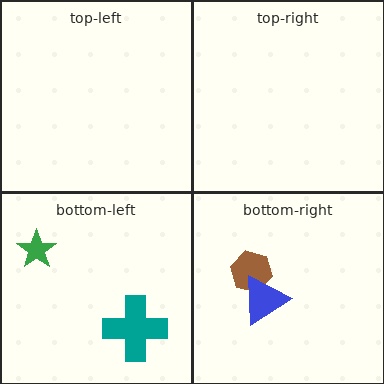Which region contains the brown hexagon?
The bottom-right region.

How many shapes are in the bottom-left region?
2.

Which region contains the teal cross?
The bottom-left region.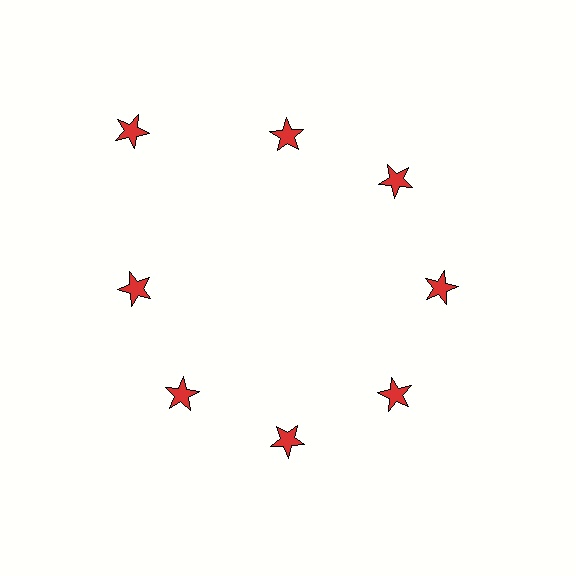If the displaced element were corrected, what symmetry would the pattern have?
It would have 8-fold rotational symmetry — the pattern would map onto itself every 45 degrees.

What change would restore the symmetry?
The symmetry would be restored by moving it inward, back onto the ring so that all 8 stars sit at equal angles and equal distance from the center.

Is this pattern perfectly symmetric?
No. The 8 red stars are arranged in a ring, but one element near the 10 o'clock position is pushed outward from the center, breaking the 8-fold rotational symmetry.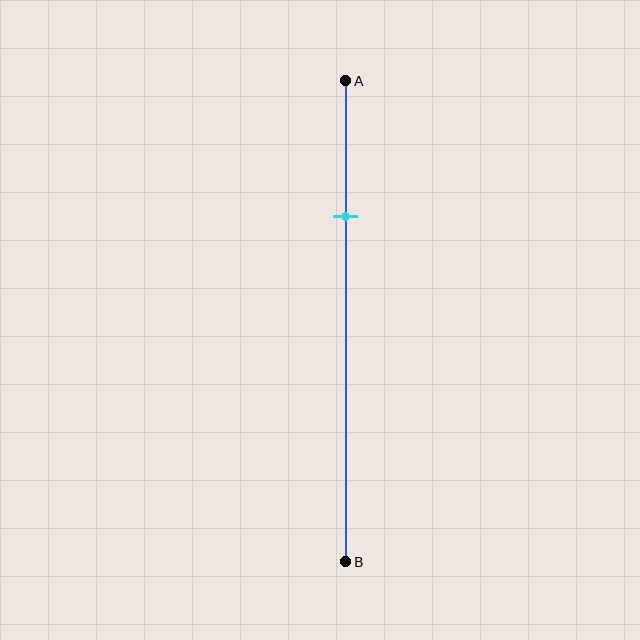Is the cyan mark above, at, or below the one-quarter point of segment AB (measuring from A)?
The cyan mark is below the one-quarter point of segment AB.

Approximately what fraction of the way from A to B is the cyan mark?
The cyan mark is approximately 30% of the way from A to B.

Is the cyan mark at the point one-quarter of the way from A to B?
No, the mark is at about 30% from A, not at the 25% one-quarter point.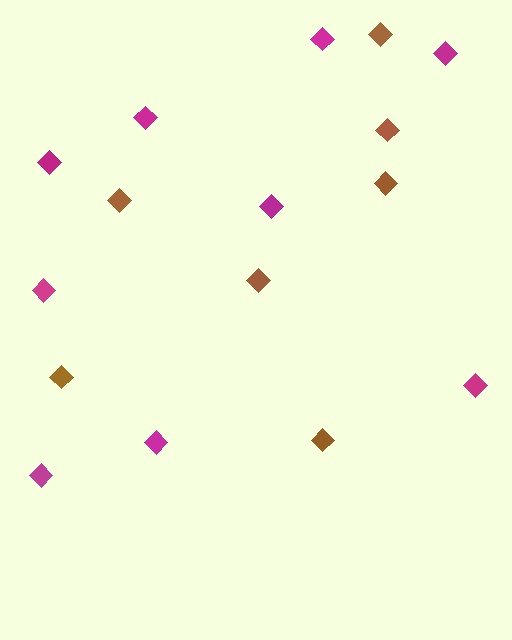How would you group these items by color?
There are 2 groups: one group of magenta diamonds (9) and one group of brown diamonds (7).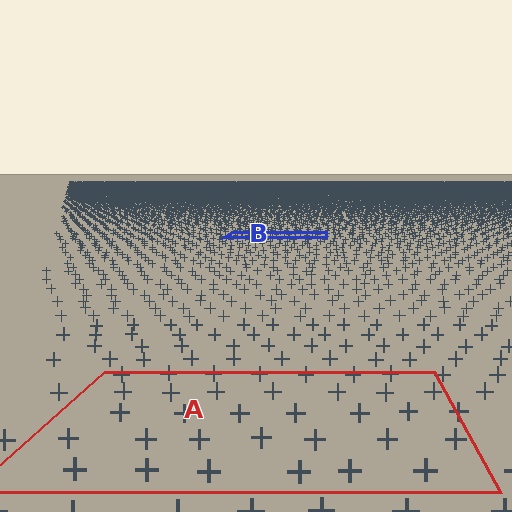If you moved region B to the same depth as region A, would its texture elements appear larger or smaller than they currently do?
They would appear larger. At a closer depth, the same texture elements are projected at a bigger on-screen size.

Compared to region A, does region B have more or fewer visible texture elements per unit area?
Region B has more texture elements per unit area — they are packed more densely because it is farther away.